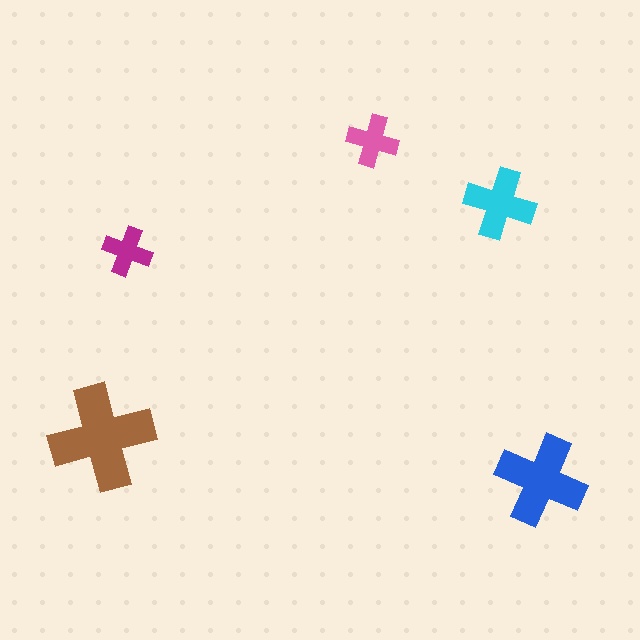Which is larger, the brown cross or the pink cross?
The brown one.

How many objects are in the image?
There are 5 objects in the image.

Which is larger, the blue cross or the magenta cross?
The blue one.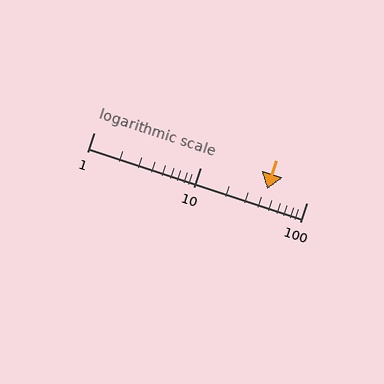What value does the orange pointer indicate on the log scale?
The pointer indicates approximately 43.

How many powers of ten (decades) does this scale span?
The scale spans 2 decades, from 1 to 100.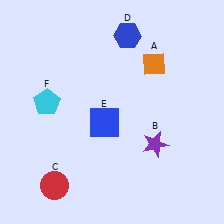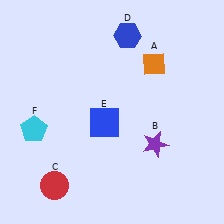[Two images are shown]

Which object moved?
The cyan pentagon (F) moved down.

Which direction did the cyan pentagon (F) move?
The cyan pentagon (F) moved down.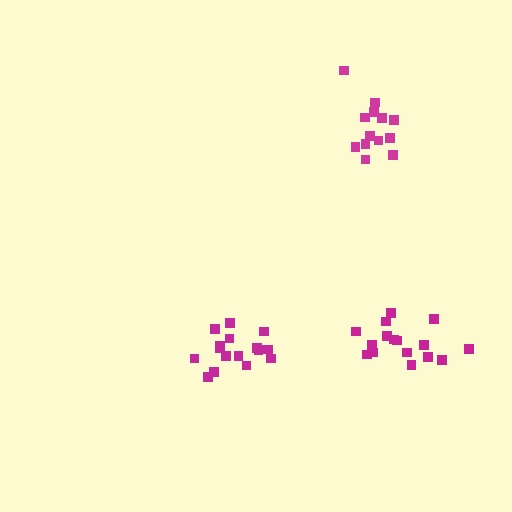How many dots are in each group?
Group 1: 16 dots, Group 2: 16 dots, Group 3: 13 dots (45 total).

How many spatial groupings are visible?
There are 3 spatial groupings.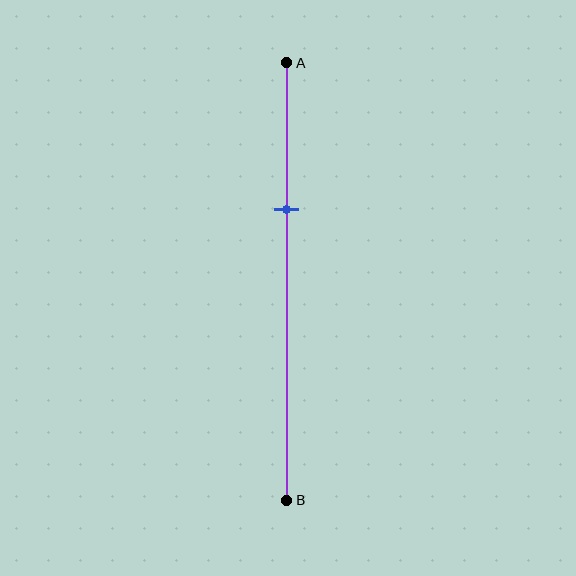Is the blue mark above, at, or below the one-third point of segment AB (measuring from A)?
The blue mark is approximately at the one-third point of segment AB.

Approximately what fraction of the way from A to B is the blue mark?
The blue mark is approximately 35% of the way from A to B.